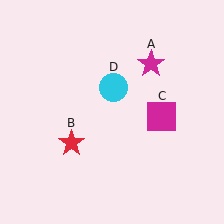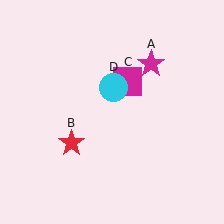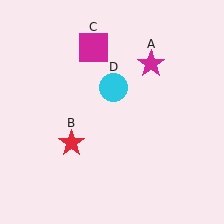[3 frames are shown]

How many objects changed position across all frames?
1 object changed position: magenta square (object C).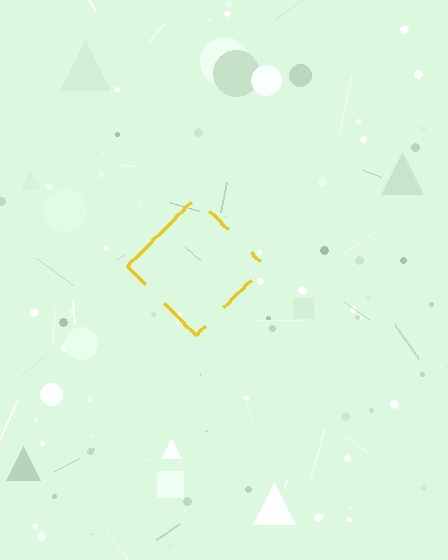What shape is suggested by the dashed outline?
The dashed outline suggests a diamond.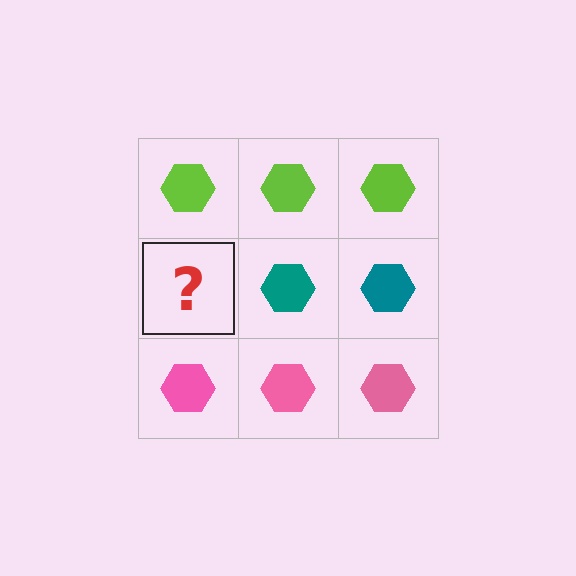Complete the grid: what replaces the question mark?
The question mark should be replaced with a teal hexagon.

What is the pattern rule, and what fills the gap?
The rule is that each row has a consistent color. The gap should be filled with a teal hexagon.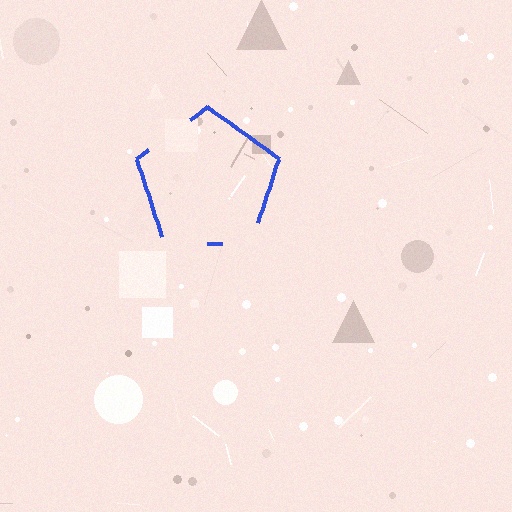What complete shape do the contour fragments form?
The contour fragments form a pentagon.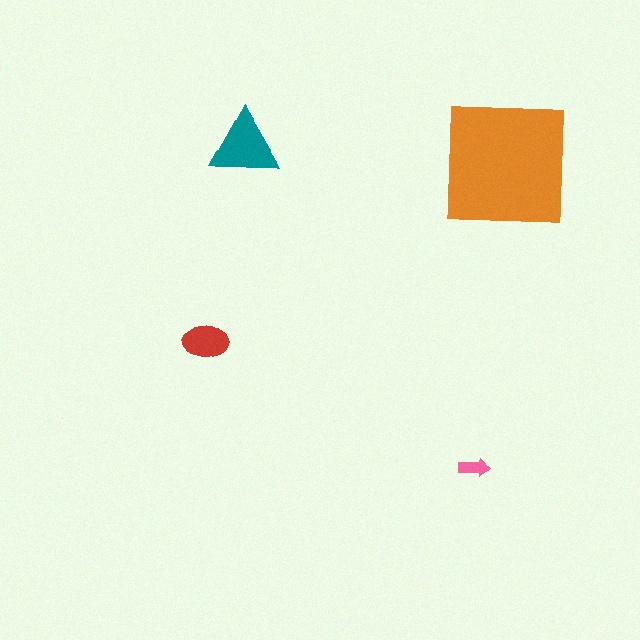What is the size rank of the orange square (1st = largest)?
1st.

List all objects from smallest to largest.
The pink arrow, the red ellipse, the teal triangle, the orange square.